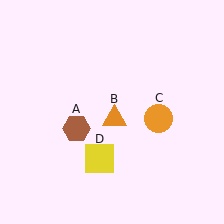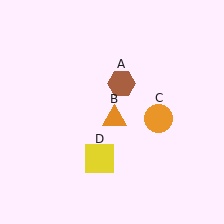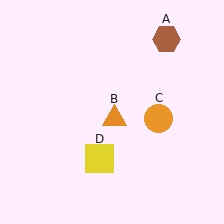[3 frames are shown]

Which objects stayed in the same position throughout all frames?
Orange triangle (object B) and orange circle (object C) and yellow square (object D) remained stationary.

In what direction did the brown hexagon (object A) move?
The brown hexagon (object A) moved up and to the right.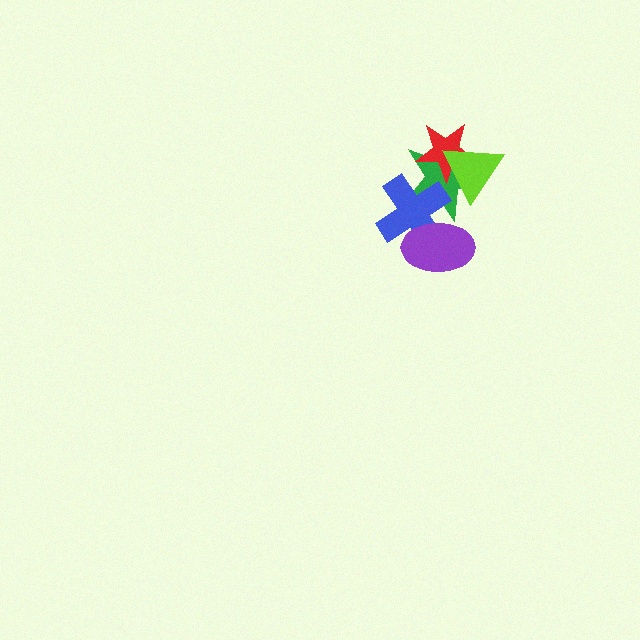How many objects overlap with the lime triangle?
2 objects overlap with the lime triangle.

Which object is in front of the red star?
The lime triangle is in front of the red star.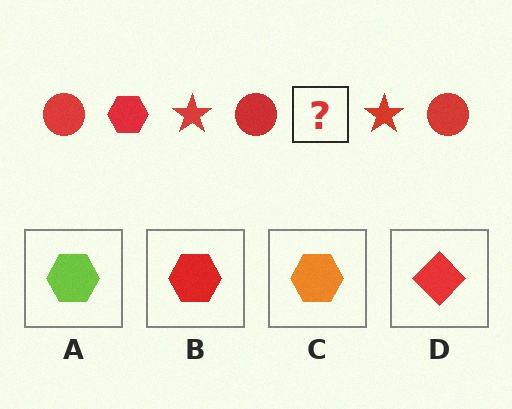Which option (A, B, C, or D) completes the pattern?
B.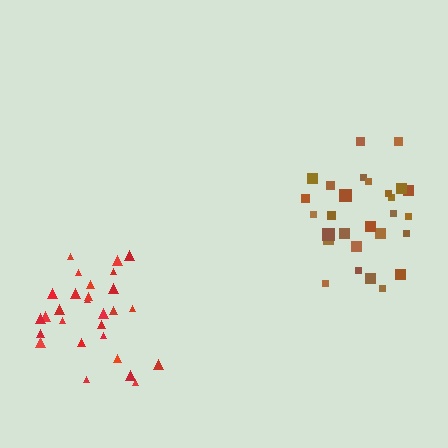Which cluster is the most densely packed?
Red.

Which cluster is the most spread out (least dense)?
Brown.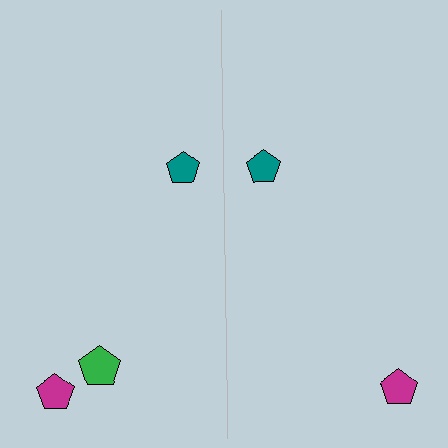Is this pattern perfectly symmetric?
No, the pattern is not perfectly symmetric. A green pentagon is missing from the right side.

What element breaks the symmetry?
A green pentagon is missing from the right side.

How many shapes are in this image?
There are 5 shapes in this image.